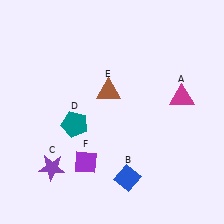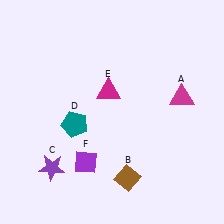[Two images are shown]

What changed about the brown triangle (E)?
In Image 1, E is brown. In Image 2, it changed to magenta.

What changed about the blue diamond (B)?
In Image 1, B is blue. In Image 2, it changed to brown.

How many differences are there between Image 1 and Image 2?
There are 2 differences between the two images.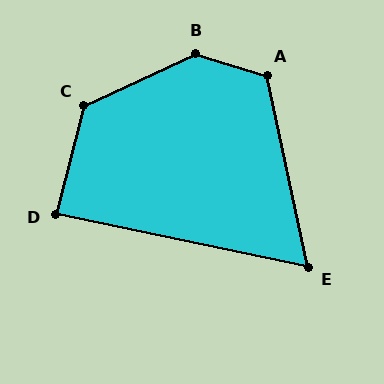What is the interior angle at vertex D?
Approximately 87 degrees (approximately right).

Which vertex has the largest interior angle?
B, at approximately 138 degrees.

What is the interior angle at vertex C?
Approximately 130 degrees (obtuse).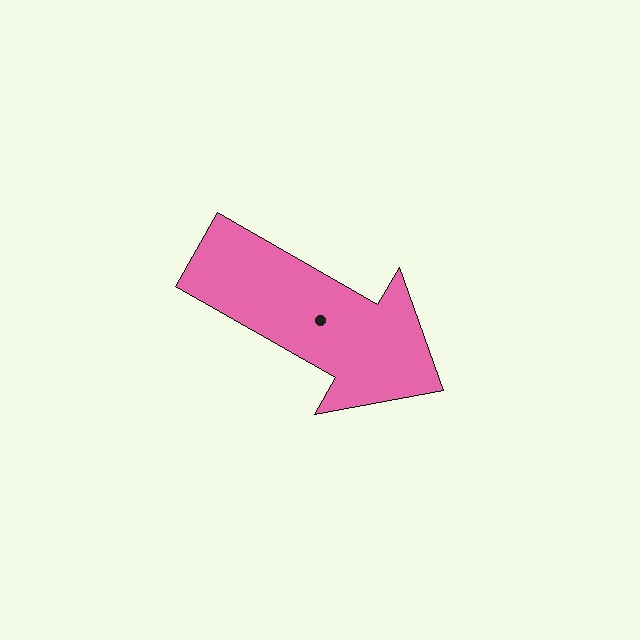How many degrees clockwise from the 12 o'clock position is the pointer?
Approximately 120 degrees.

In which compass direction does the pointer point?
Southeast.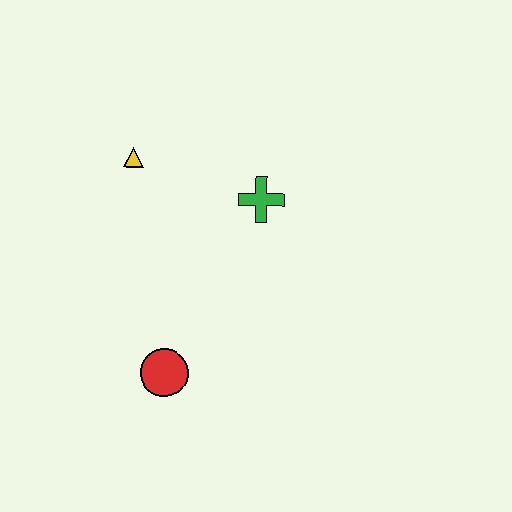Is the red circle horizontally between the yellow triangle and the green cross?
Yes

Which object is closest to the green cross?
The yellow triangle is closest to the green cross.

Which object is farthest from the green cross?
The red circle is farthest from the green cross.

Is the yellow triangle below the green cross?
No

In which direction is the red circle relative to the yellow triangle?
The red circle is below the yellow triangle.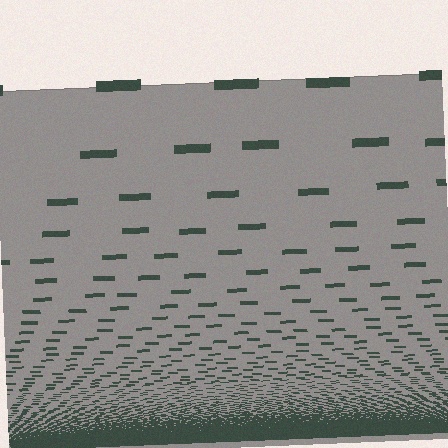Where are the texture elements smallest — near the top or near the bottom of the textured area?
Near the bottom.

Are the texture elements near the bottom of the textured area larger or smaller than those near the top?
Smaller. The gradient is inverted — elements near the bottom are smaller and denser.